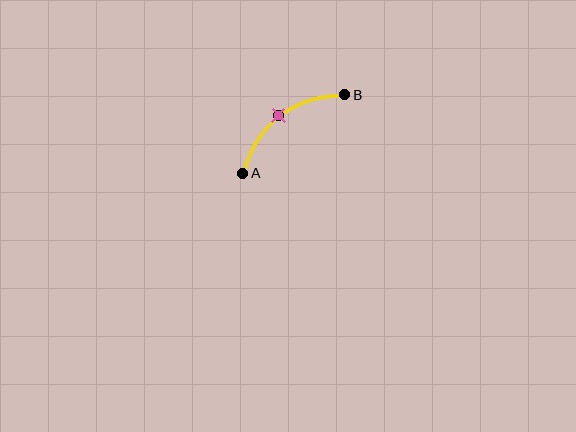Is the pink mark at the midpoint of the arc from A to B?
Yes. The pink mark lies on the arc at equal arc-length from both A and B — it is the arc midpoint.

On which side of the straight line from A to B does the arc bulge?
The arc bulges above and to the left of the straight line connecting A and B.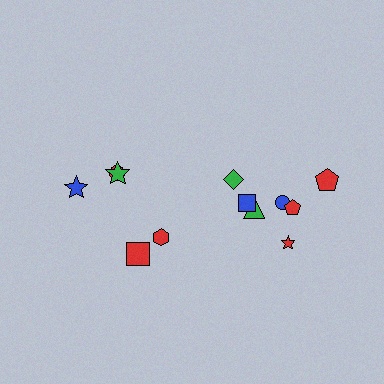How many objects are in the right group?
There are 7 objects.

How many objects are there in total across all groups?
There are 12 objects.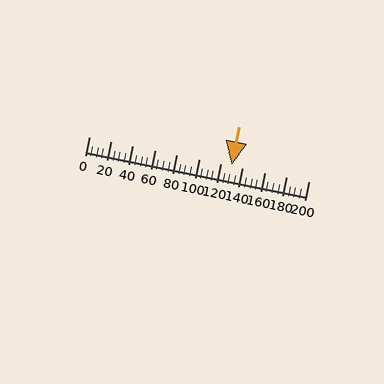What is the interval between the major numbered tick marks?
The major tick marks are spaced 20 units apart.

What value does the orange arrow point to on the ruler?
The orange arrow points to approximately 130.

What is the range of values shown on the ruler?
The ruler shows values from 0 to 200.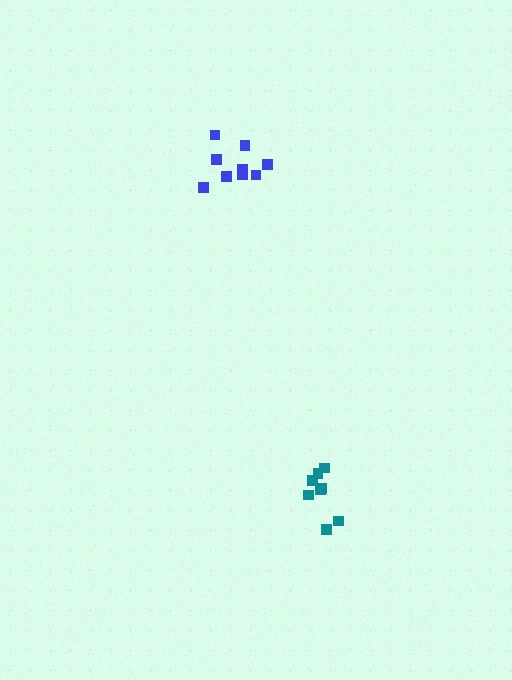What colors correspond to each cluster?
The clusters are colored: blue, teal.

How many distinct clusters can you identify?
There are 2 distinct clusters.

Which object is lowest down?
The teal cluster is bottommost.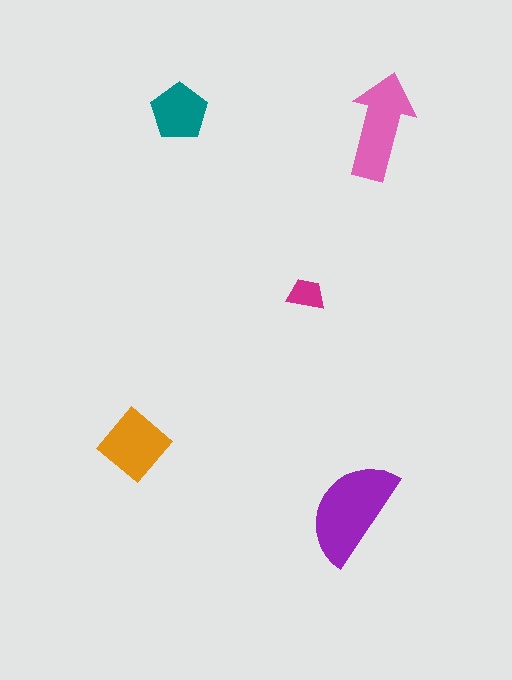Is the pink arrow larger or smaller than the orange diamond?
Larger.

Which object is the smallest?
The magenta trapezoid.